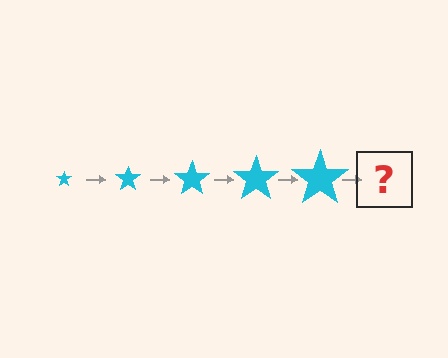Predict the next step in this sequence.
The next step is a cyan star, larger than the previous one.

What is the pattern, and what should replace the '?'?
The pattern is that the star gets progressively larger each step. The '?' should be a cyan star, larger than the previous one.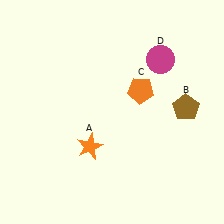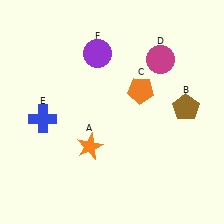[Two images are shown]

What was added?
A blue cross (E), a purple circle (F) were added in Image 2.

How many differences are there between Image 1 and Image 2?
There are 2 differences between the two images.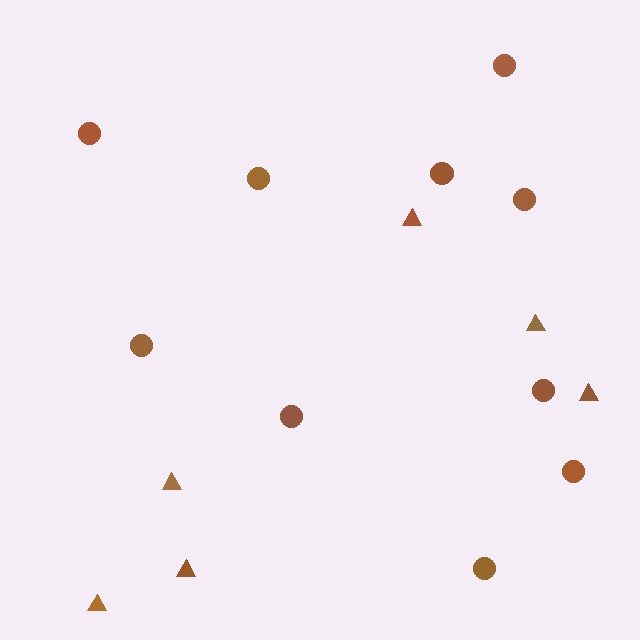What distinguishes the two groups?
There are 2 groups: one group of circles (10) and one group of triangles (6).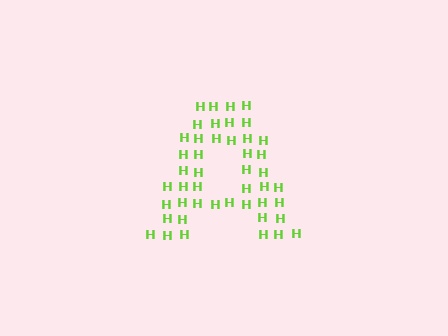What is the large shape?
The large shape is the letter A.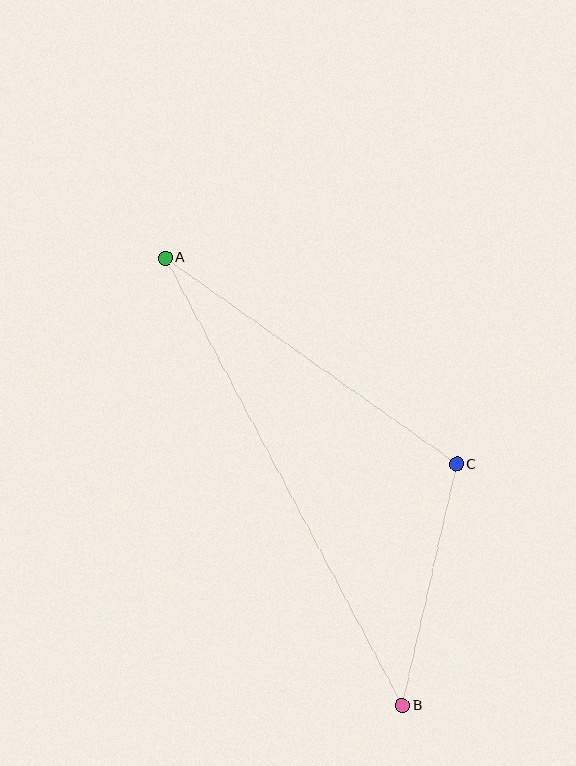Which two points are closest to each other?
Points B and C are closest to each other.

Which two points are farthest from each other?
Points A and B are farthest from each other.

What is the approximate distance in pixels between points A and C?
The distance between A and C is approximately 357 pixels.